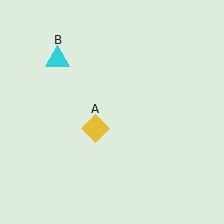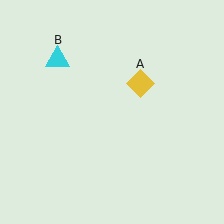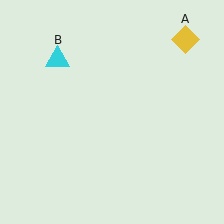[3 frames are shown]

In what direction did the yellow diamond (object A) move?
The yellow diamond (object A) moved up and to the right.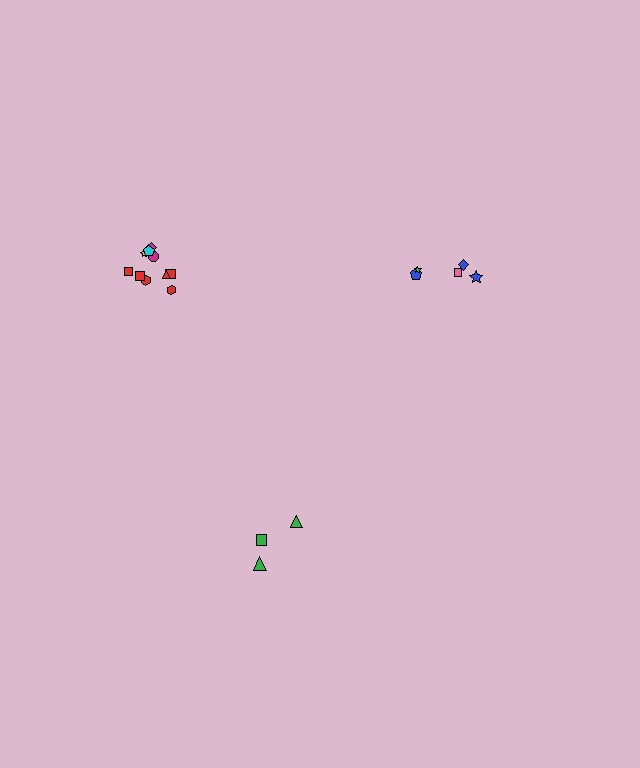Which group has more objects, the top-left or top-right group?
The top-left group.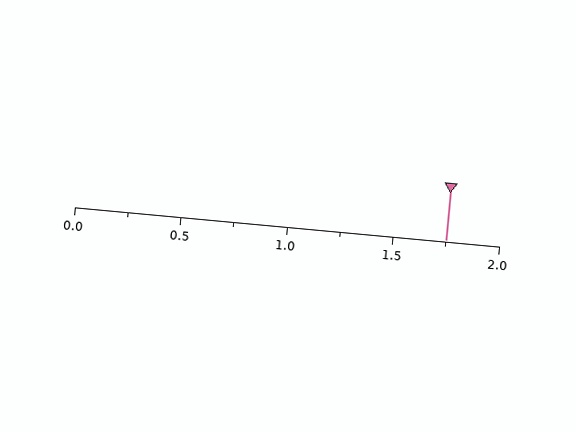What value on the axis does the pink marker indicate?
The marker indicates approximately 1.75.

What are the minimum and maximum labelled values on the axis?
The axis runs from 0.0 to 2.0.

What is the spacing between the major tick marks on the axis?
The major ticks are spaced 0.5 apart.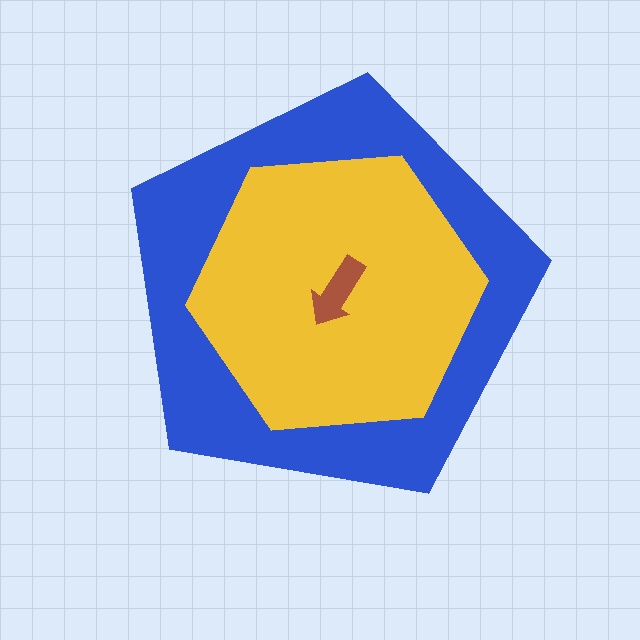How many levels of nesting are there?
3.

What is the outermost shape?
The blue pentagon.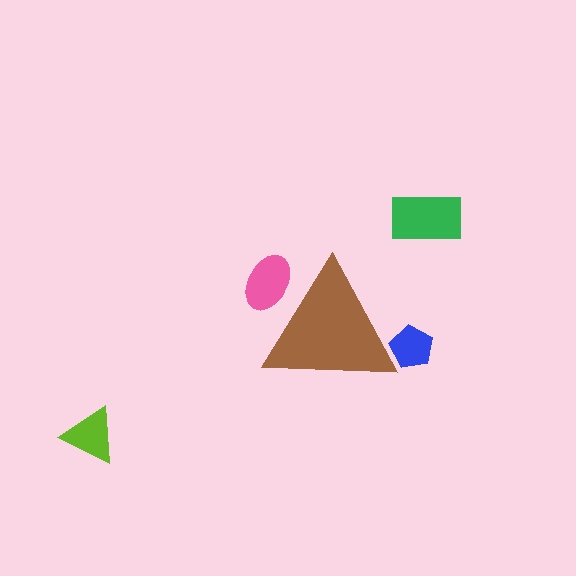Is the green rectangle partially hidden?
No, the green rectangle is fully visible.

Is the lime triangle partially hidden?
No, the lime triangle is fully visible.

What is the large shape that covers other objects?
A brown triangle.